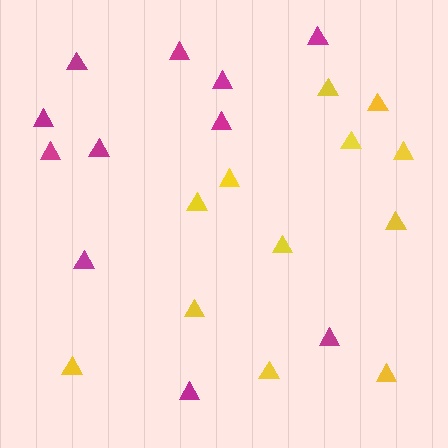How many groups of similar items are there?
There are 2 groups: one group of magenta triangles (11) and one group of yellow triangles (12).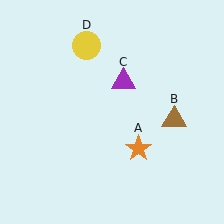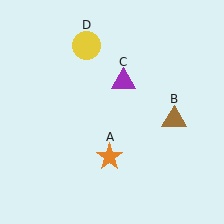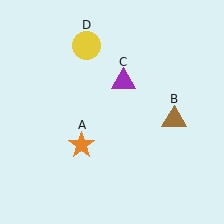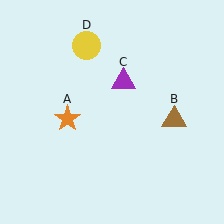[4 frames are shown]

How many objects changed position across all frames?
1 object changed position: orange star (object A).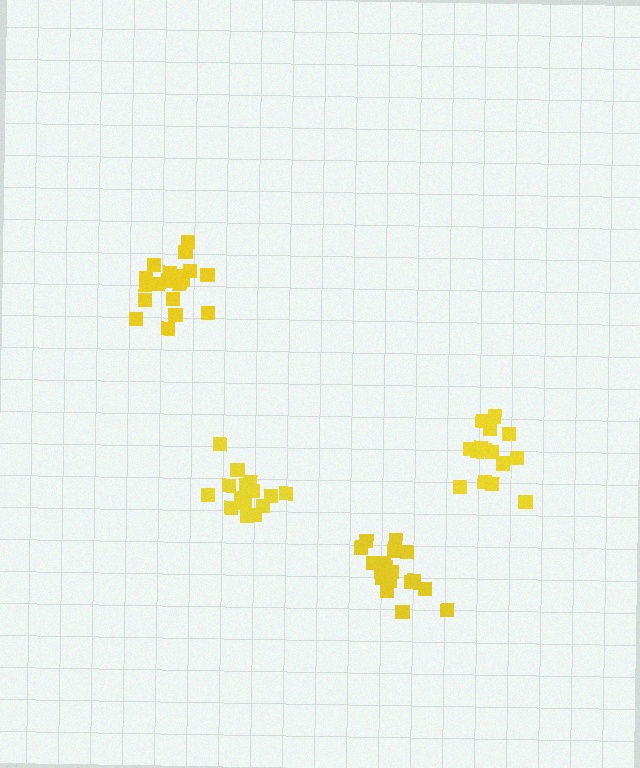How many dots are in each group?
Group 1: 19 dots, Group 2: 15 dots, Group 3: 15 dots, Group 4: 20 dots (69 total).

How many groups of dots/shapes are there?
There are 4 groups.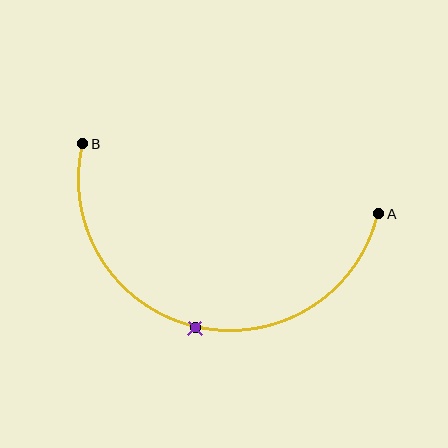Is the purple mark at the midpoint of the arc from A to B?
Yes. The purple mark lies on the arc at equal arc-length from both A and B — it is the arc midpoint.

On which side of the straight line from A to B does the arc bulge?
The arc bulges below the straight line connecting A and B.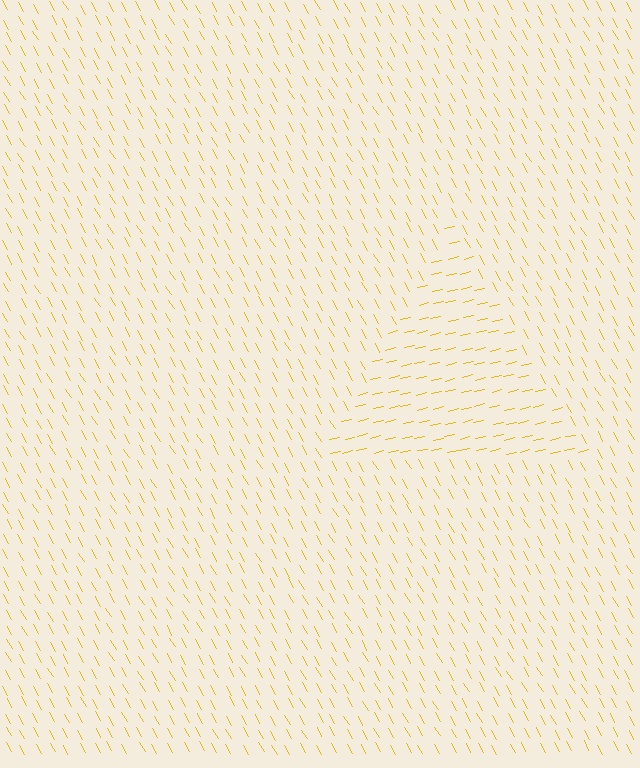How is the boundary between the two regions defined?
The boundary is defined purely by a change in line orientation (approximately 74 degrees difference). All lines are the same color and thickness.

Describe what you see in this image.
The image is filled with small yellow line segments. A triangle region in the image has lines oriented differently from the surrounding lines, creating a visible texture boundary.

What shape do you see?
I see a triangle.